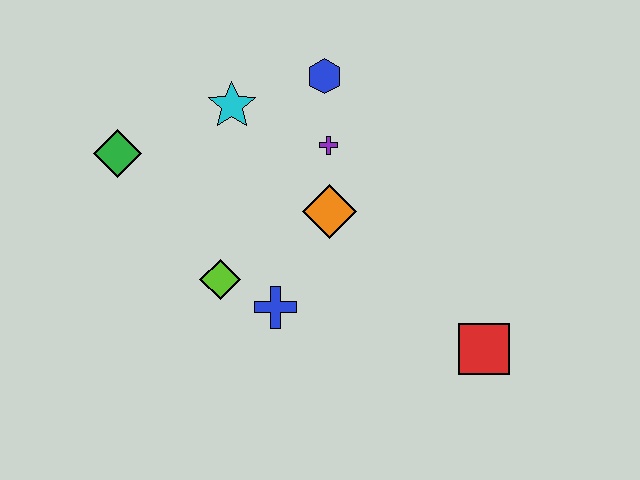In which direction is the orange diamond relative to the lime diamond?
The orange diamond is to the right of the lime diamond.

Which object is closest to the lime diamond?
The blue cross is closest to the lime diamond.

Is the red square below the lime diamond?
Yes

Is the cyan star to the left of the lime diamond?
No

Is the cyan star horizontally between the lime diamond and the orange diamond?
Yes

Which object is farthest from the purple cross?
The red square is farthest from the purple cross.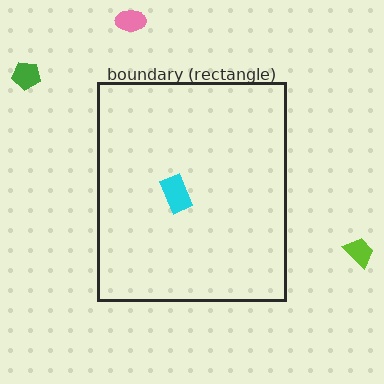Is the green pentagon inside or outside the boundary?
Outside.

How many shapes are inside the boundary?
1 inside, 3 outside.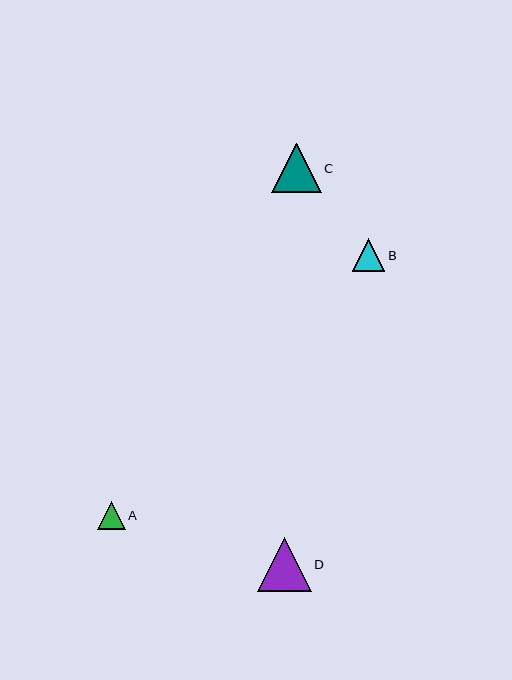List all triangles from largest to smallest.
From largest to smallest: D, C, B, A.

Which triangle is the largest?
Triangle D is the largest with a size of approximately 53 pixels.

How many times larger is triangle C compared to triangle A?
Triangle C is approximately 1.8 times the size of triangle A.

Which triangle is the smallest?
Triangle A is the smallest with a size of approximately 28 pixels.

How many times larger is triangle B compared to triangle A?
Triangle B is approximately 1.2 times the size of triangle A.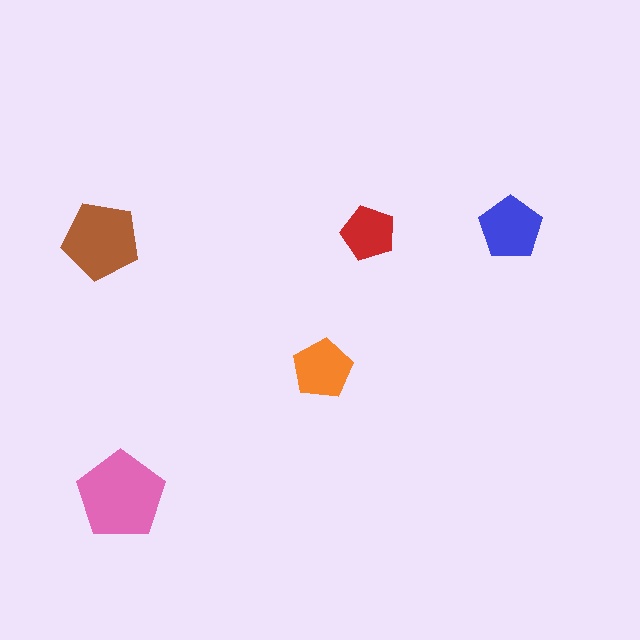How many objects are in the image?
There are 5 objects in the image.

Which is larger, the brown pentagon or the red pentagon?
The brown one.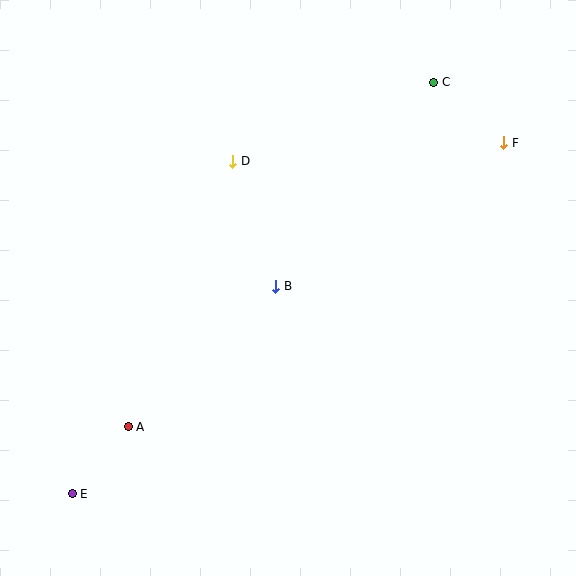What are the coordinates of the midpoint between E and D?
The midpoint between E and D is at (153, 328).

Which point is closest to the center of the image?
Point B at (276, 286) is closest to the center.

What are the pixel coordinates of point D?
Point D is at (233, 161).